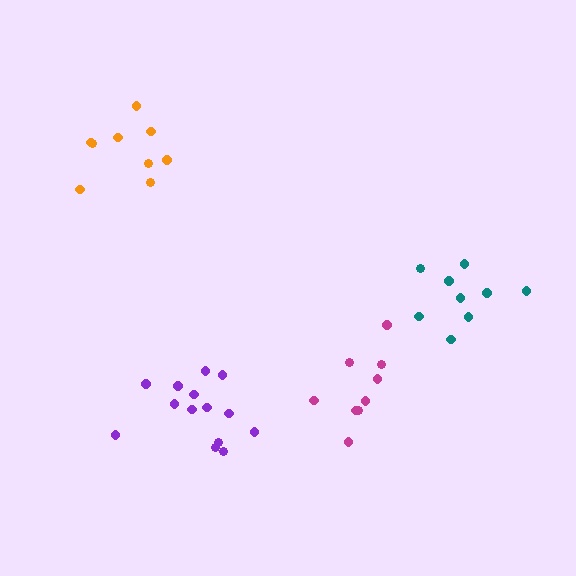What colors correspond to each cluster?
The clusters are colored: purple, orange, magenta, teal.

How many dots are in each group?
Group 1: 14 dots, Group 2: 9 dots, Group 3: 9 dots, Group 4: 9 dots (41 total).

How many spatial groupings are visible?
There are 4 spatial groupings.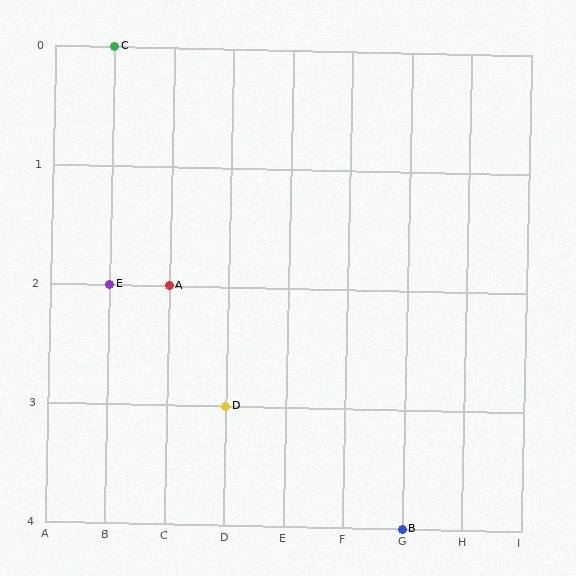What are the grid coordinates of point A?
Point A is at grid coordinates (C, 2).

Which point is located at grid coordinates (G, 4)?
Point B is at (G, 4).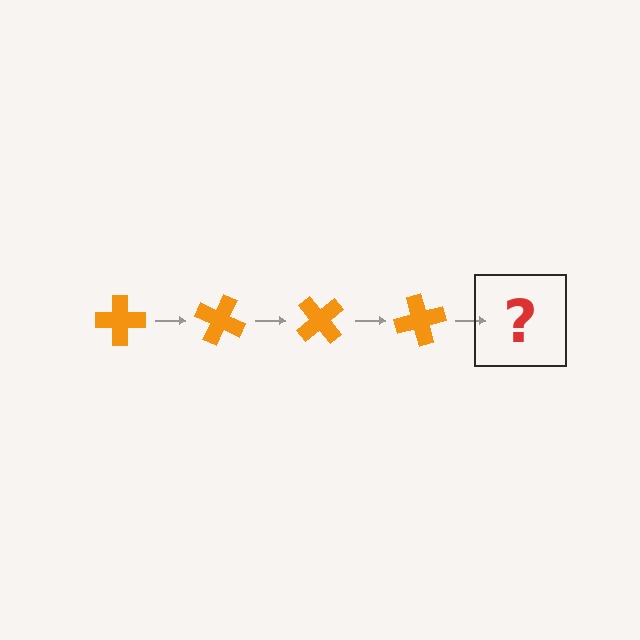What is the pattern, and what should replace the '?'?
The pattern is that the cross rotates 25 degrees each step. The '?' should be an orange cross rotated 100 degrees.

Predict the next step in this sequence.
The next step is an orange cross rotated 100 degrees.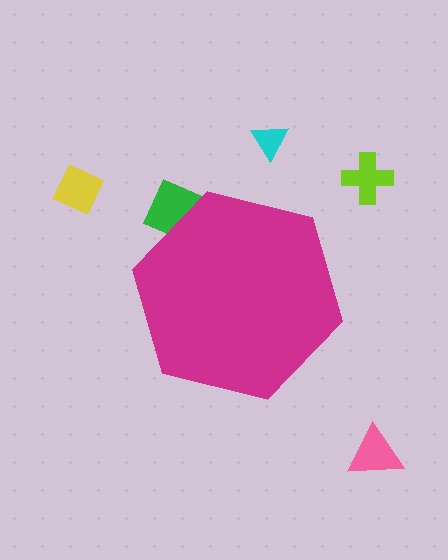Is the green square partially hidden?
Yes, the green square is partially hidden behind the magenta hexagon.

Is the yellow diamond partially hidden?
No, the yellow diamond is fully visible.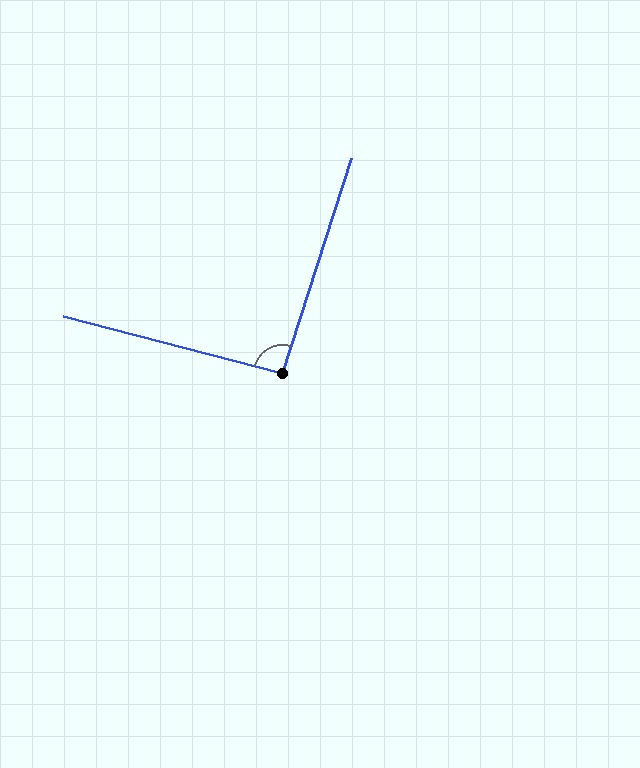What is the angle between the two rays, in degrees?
Approximately 93 degrees.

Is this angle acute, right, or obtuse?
It is approximately a right angle.